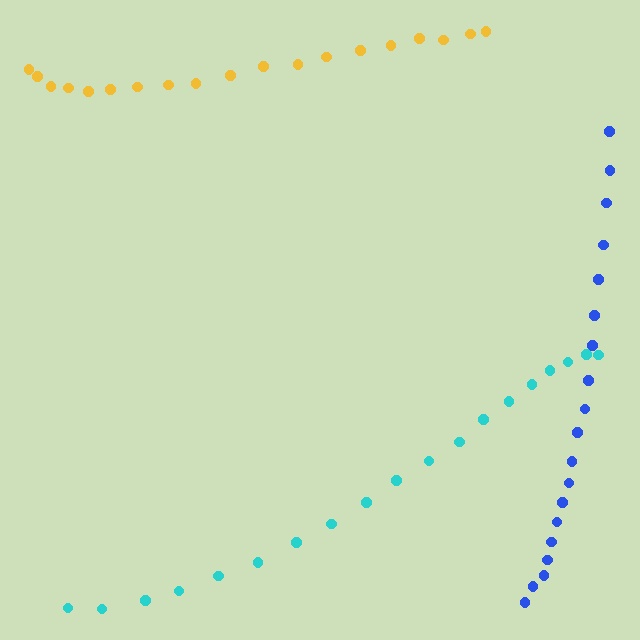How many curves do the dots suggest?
There are 3 distinct paths.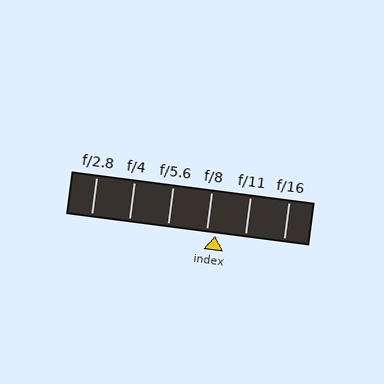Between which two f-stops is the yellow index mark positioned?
The index mark is between f/8 and f/11.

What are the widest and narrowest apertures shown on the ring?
The widest aperture shown is f/2.8 and the narrowest is f/16.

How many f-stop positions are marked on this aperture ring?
There are 6 f-stop positions marked.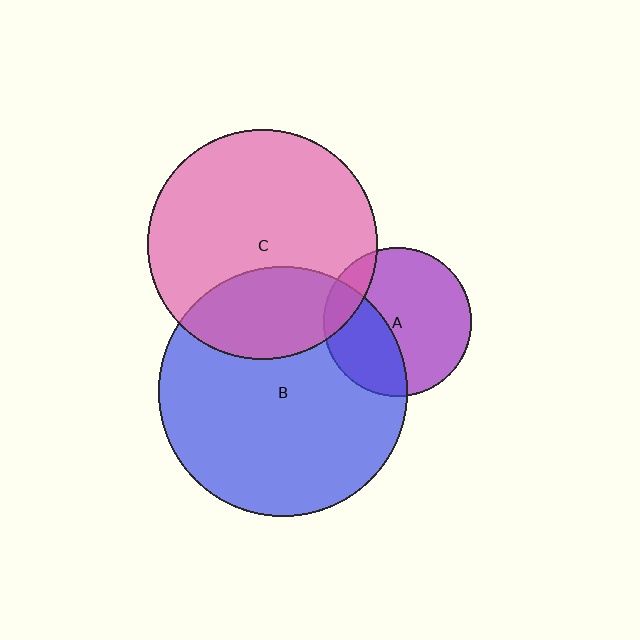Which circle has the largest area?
Circle B (blue).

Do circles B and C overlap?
Yes.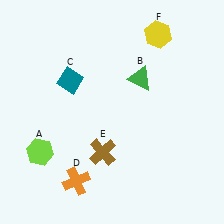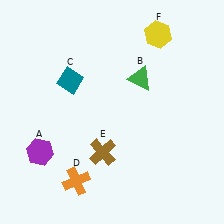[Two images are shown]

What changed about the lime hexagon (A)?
In Image 1, A is lime. In Image 2, it changed to purple.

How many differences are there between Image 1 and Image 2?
There is 1 difference between the two images.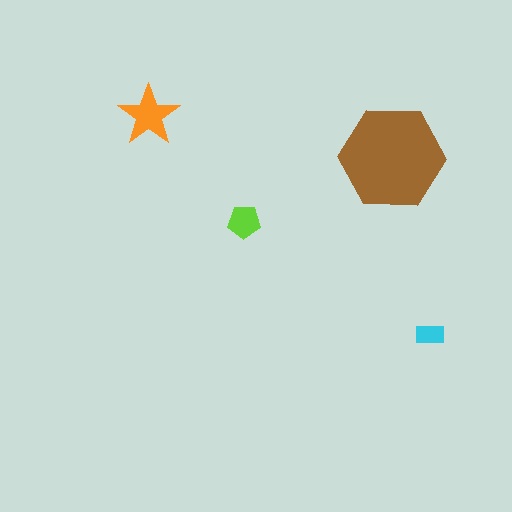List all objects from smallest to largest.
The cyan rectangle, the lime pentagon, the orange star, the brown hexagon.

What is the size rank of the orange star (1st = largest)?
2nd.